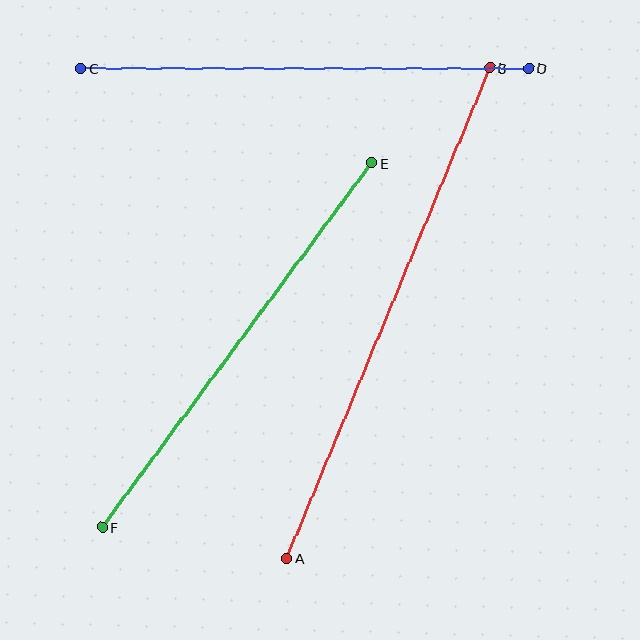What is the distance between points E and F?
The distance is approximately 453 pixels.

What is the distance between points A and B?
The distance is approximately 531 pixels.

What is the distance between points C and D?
The distance is approximately 448 pixels.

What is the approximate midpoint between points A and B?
The midpoint is at approximately (388, 313) pixels.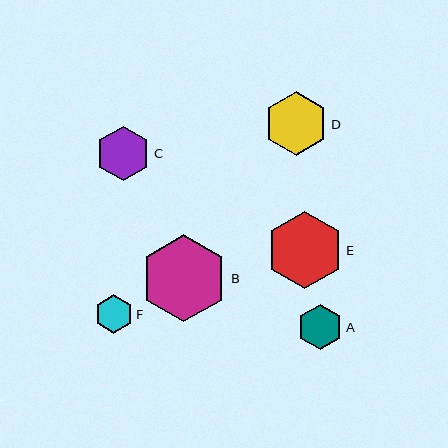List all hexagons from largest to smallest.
From largest to smallest: B, E, D, C, A, F.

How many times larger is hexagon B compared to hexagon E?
Hexagon B is approximately 1.1 times the size of hexagon E.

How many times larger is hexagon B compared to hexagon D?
Hexagon B is approximately 1.4 times the size of hexagon D.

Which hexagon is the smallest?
Hexagon F is the smallest with a size of approximately 39 pixels.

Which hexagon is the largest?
Hexagon B is the largest with a size of approximately 87 pixels.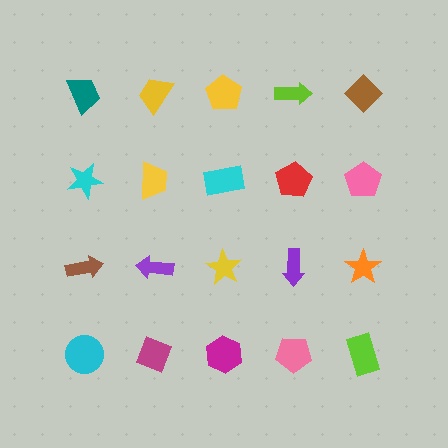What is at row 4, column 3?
A magenta hexagon.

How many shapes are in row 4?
5 shapes.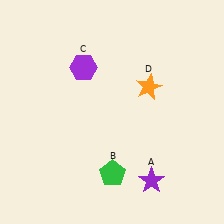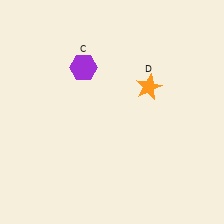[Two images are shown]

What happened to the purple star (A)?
The purple star (A) was removed in Image 2. It was in the bottom-right area of Image 1.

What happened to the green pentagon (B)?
The green pentagon (B) was removed in Image 2. It was in the bottom-right area of Image 1.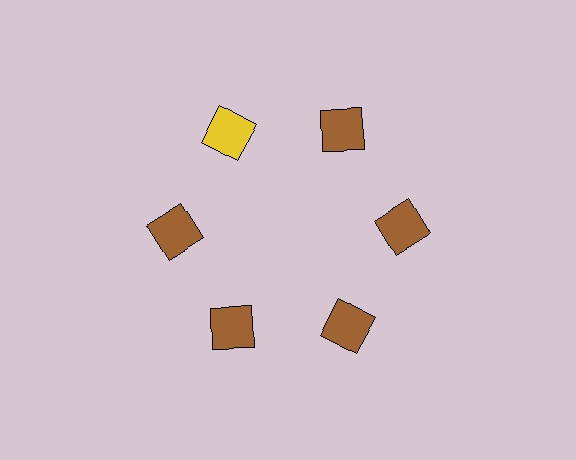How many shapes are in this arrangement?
There are 6 shapes arranged in a ring pattern.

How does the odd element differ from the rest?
It has a different color: yellow instead of brown.